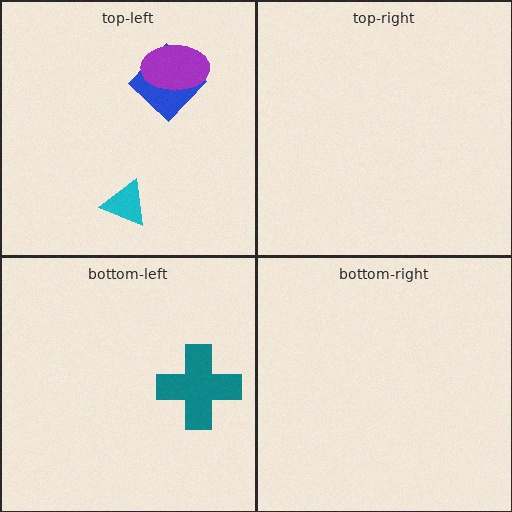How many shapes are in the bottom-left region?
1.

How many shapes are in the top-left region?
3.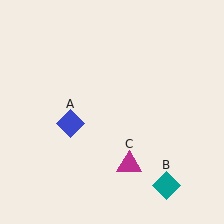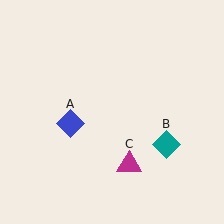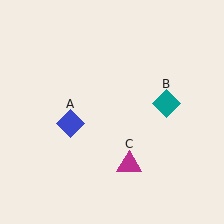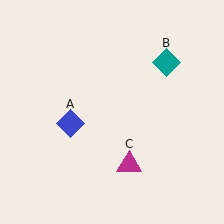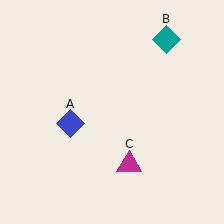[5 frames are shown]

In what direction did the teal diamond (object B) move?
The teal diamond (object B) moved up.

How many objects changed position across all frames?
1 object changed position: teal diamond (object B).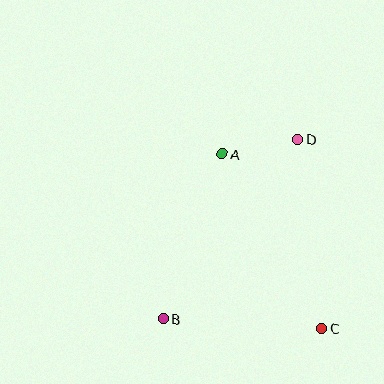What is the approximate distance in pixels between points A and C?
The distance between A and C is approximately 201 pixels.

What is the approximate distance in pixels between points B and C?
The distance between B and C is approximately 159 pixels.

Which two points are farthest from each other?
Points B and D are farthest from each other.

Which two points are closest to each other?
Points A and D are closest to each other.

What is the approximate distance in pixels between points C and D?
The distance between C and D is approximately 190 pixels.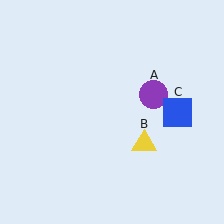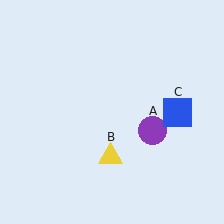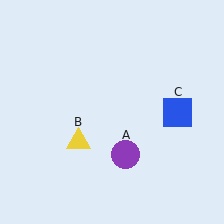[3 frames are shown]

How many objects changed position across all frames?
2 objects changed position: purple circle (object A), yellow triangle (object B).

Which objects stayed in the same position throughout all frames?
Blue square (object C) remained stationary.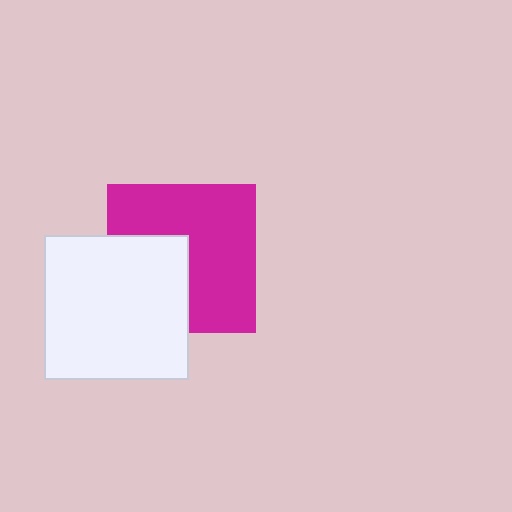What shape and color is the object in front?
The object in front is a white square.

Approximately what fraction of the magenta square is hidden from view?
Roughly 36% of the magenta square is hidden behind the white square.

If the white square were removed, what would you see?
You would see the complete magenta square.